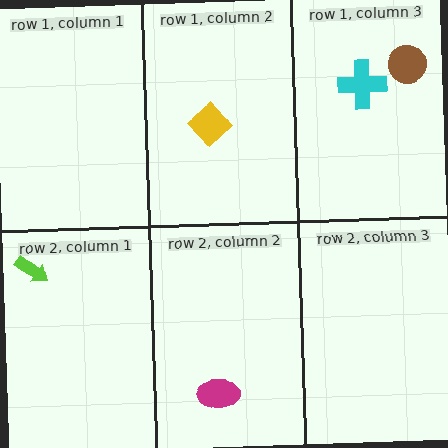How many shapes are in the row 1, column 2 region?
1.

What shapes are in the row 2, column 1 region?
The lime arrow.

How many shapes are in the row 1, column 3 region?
2.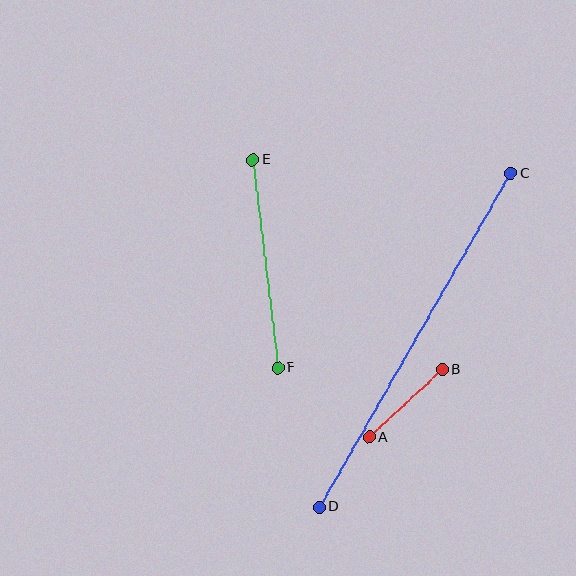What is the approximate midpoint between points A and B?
The midpoint is at approximately (405, 403) pixels.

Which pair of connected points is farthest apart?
Points C and D are farthest apart.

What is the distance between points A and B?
The distance is approximately 99 pixels.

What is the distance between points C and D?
The distance is approximately 385 pixels.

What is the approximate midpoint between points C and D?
The midpoint is at approximately (415, 340) pixels.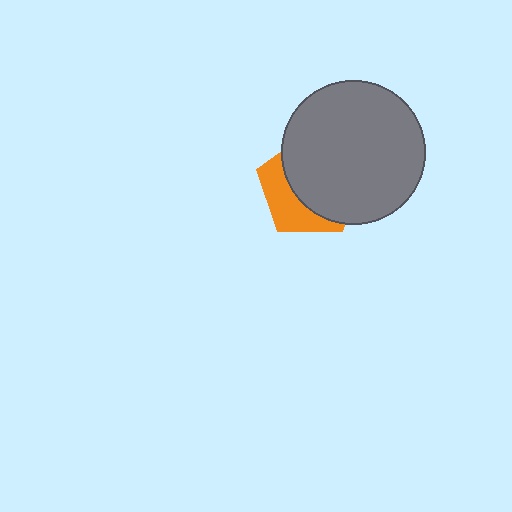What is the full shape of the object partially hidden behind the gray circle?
The partially hidden object is an orange pentagon.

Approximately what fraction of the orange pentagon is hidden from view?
Roughly 64% of the orange pentagon is hidden behind the gray circle.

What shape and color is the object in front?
The object in front is a gray circle.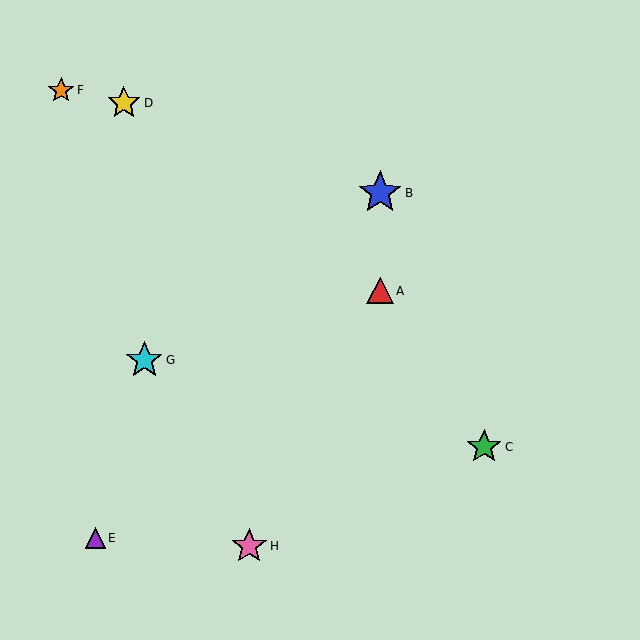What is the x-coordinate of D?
Object D is at x≈124.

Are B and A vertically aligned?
Yes, both are at x≈380.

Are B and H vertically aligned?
No, B is at x≈380 and H is at x≈249.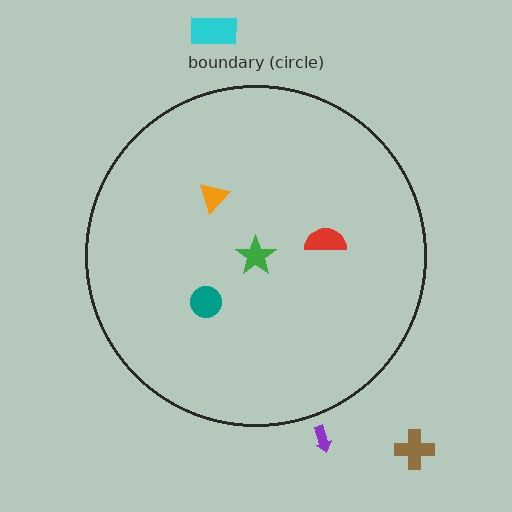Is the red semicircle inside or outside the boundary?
Inside.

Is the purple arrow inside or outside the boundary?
Outside.